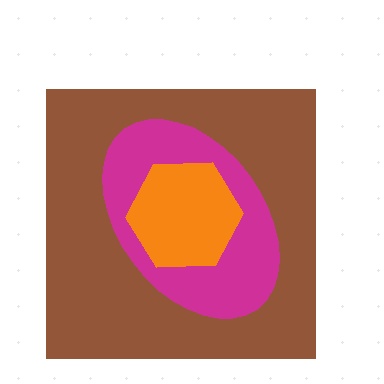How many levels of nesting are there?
3.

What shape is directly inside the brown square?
The magenta ellipse.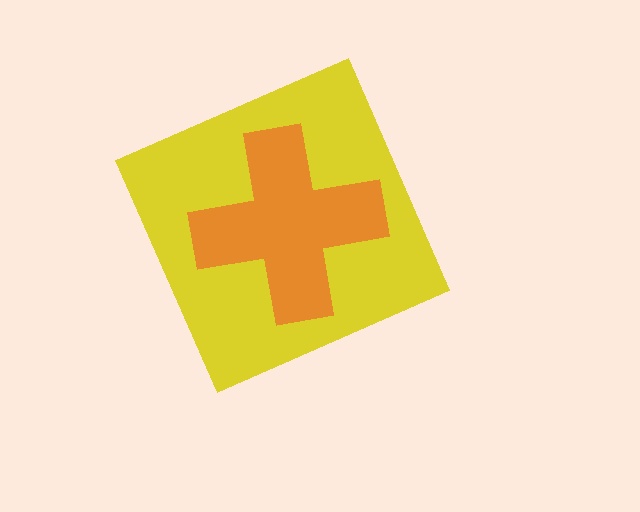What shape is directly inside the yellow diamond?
The orange cross.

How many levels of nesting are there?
2.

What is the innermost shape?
The orange cross.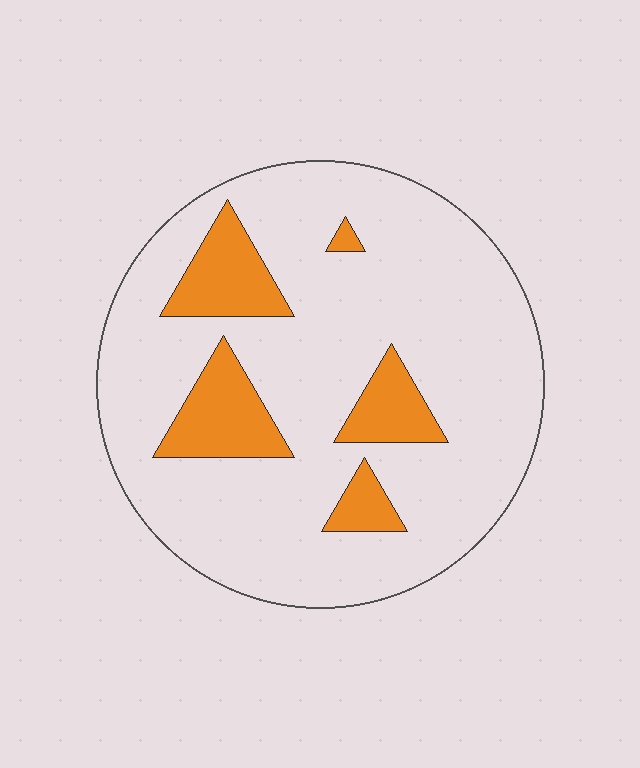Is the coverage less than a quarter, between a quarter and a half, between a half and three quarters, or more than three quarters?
Less than a quarter.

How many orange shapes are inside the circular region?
5.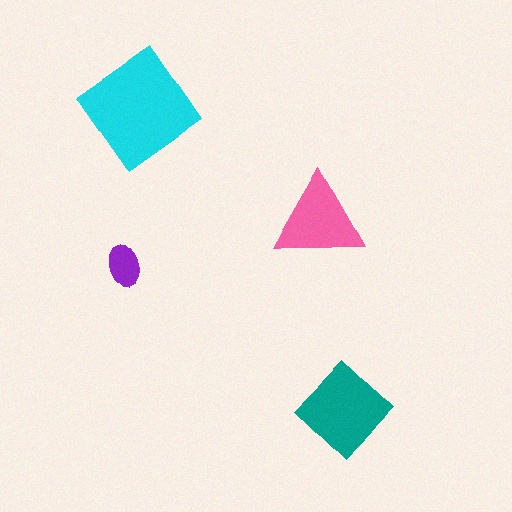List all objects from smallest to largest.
The purple ellipse, the pink triangle, the teal diamond, the cyan diamond.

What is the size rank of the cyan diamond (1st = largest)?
1st.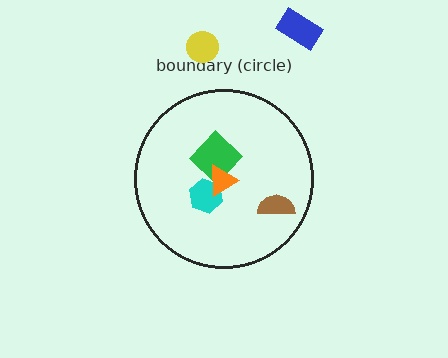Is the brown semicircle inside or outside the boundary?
Inside.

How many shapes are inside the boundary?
4 inside, 2 outside.